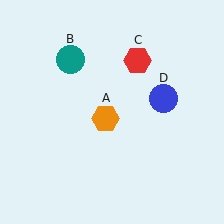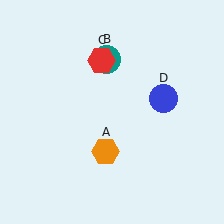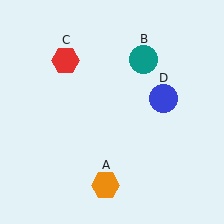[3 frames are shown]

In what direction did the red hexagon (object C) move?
The red hexagon (object C) moved left.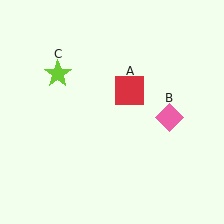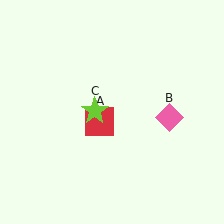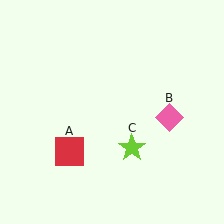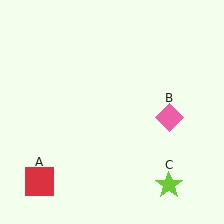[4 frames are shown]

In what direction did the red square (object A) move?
The red square (object A) moved down and to the left.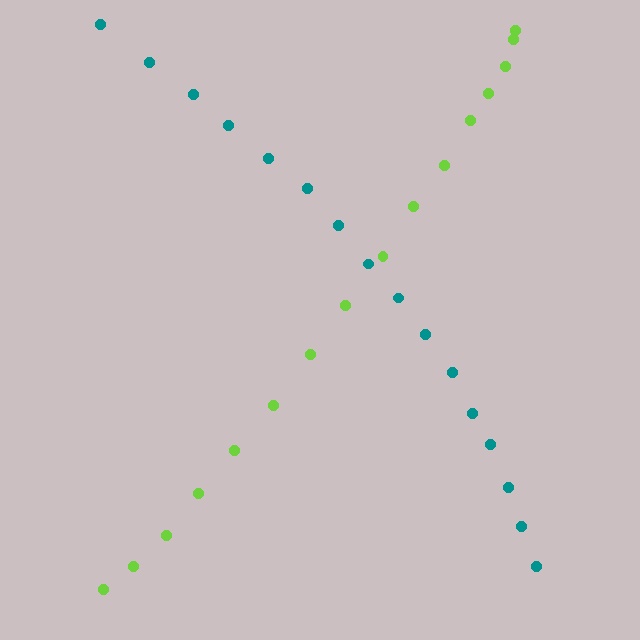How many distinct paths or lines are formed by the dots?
There are 2 distinct paths.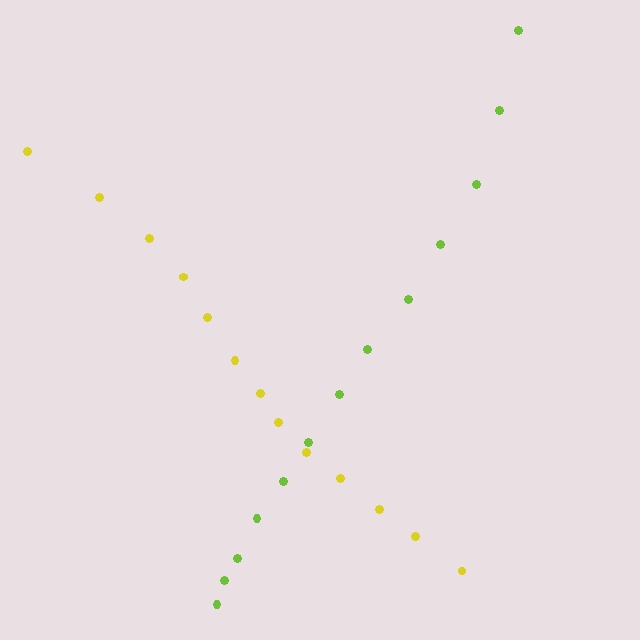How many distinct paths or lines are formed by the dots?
There are 2 distinct paths.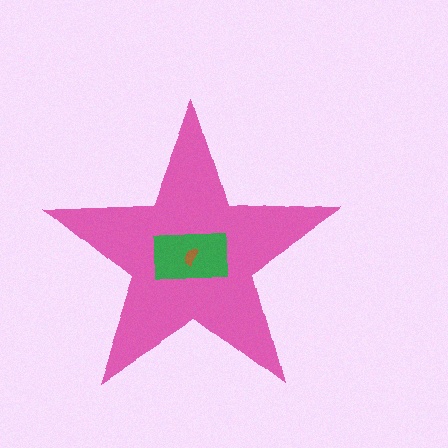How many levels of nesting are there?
3.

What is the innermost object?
The brown semicircle.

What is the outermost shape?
The pink star.